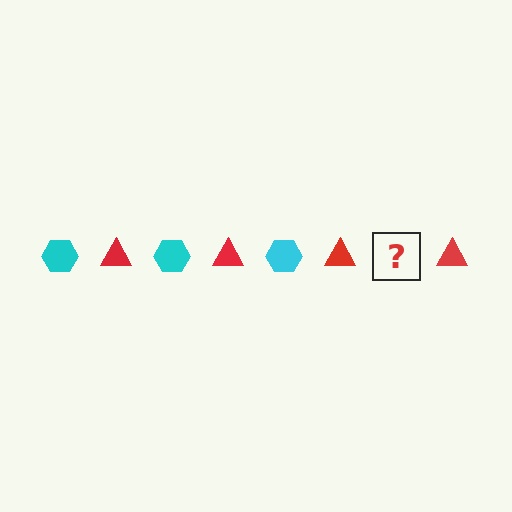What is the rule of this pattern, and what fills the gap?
The rule is that the pattern alternates between cyan hexagon and red triangle. The gap should be filled with a cyan hexagon.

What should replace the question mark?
The question mark should be replaced with a cyan hexagon.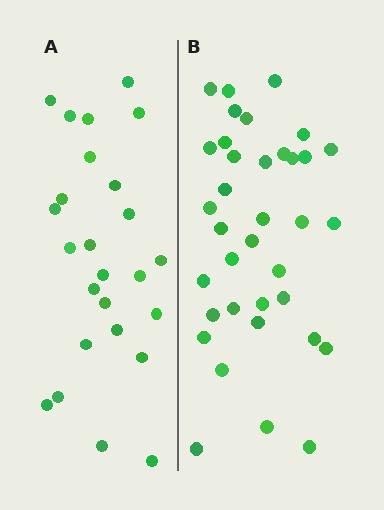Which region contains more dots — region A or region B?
Region B (the right region) has more dots.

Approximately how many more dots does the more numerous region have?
Region B has roughly 12 or so more dots than region A.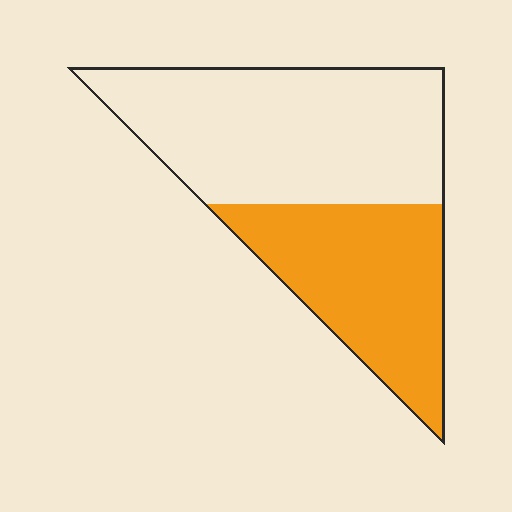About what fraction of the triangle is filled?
About two fifths (2/5).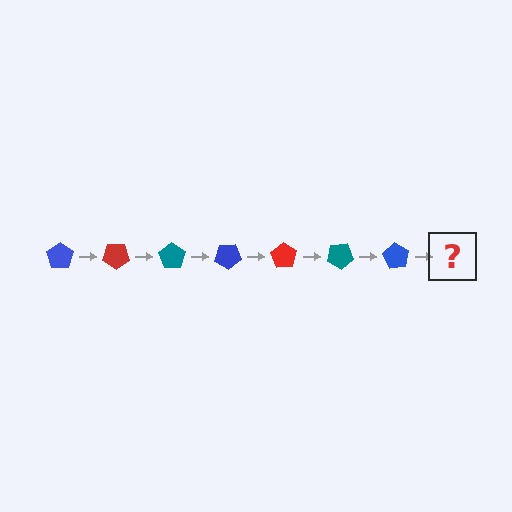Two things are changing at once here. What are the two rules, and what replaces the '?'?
The two rules are that it rotates 35 degrees each step and the color cycles through blue, red, and teal. The '?' should be a red pentagon, rotated 245 degrees from the start.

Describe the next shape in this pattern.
It should be a red pentagon, rotated 245 degrees from the start.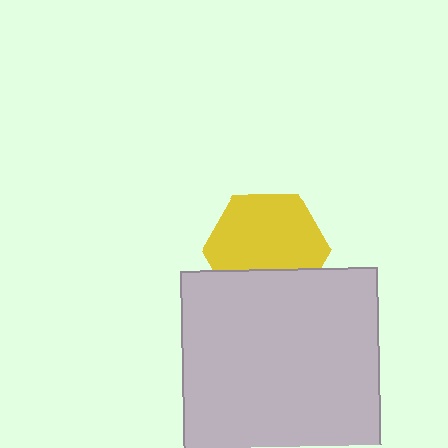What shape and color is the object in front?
The object in front is a light gray rectangle.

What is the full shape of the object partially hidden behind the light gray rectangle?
The partially hidden object is a yellow hexagon.